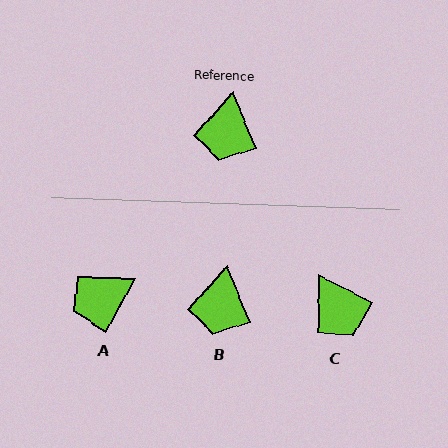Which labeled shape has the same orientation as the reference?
B.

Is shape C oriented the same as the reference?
No, it is off by about 42 degrees.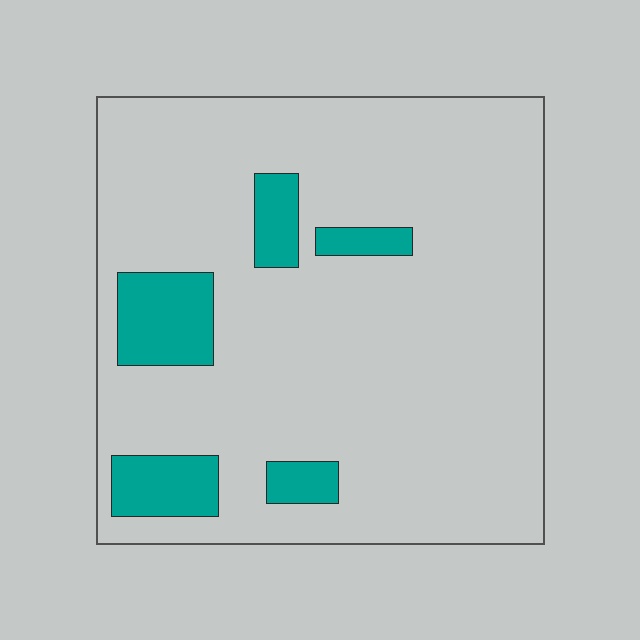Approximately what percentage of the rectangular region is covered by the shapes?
Approximately 15%.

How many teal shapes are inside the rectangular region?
5.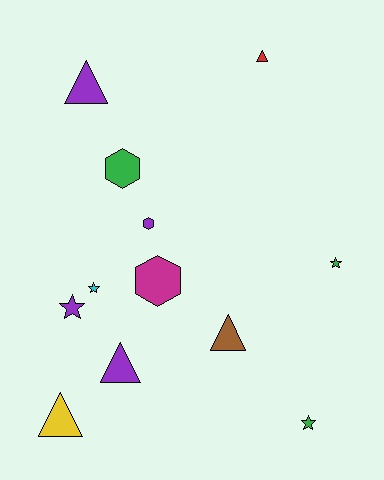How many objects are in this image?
There are 12 objects.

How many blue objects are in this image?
There are no blue objects.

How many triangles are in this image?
There are 5 triangles.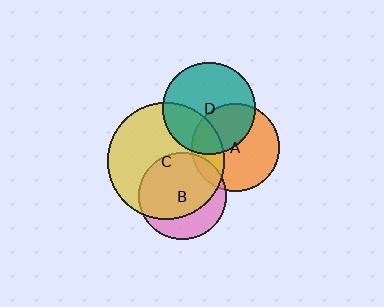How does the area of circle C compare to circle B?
Approximately 1.8 times.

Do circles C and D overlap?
Yes.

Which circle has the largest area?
Circle C (yellow).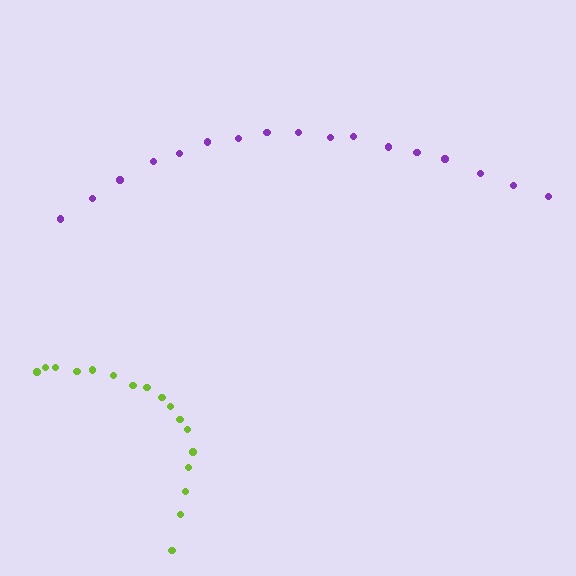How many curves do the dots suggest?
There are 2 distinct paths.